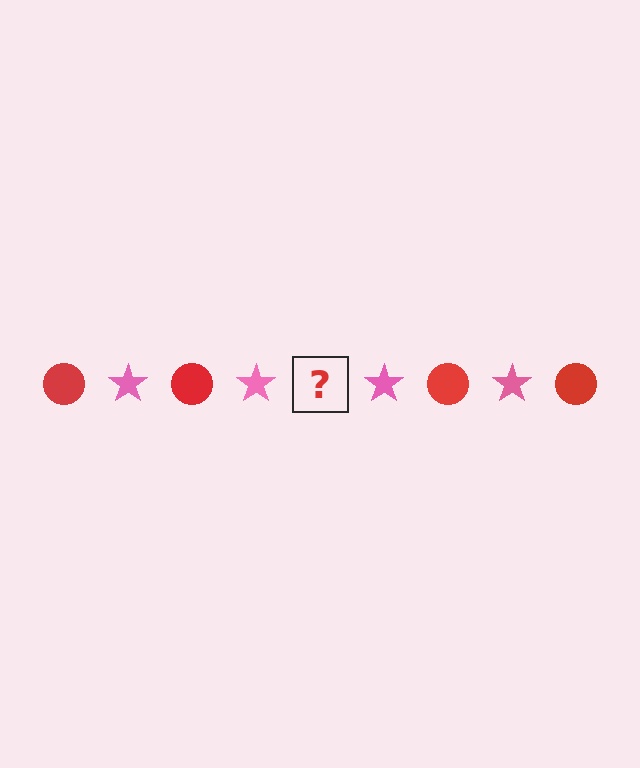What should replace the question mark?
The question mark should be replaced with a red circle.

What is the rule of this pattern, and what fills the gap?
The rule is that the pattern alternates between red circle and pink star. The gap should be filled with a red circle.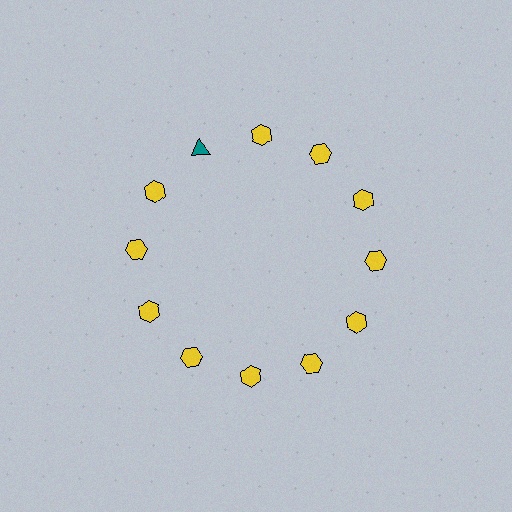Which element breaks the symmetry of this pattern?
The teal triangle at roughly the 11 o'clock position breaks the symmetry. All other shapes are yellow hexagons.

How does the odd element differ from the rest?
It differs in both color (teal instead of yellow) and shape (triangle instead of hexagon).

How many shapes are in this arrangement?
There are 12 shapes arranged in a ring pattern.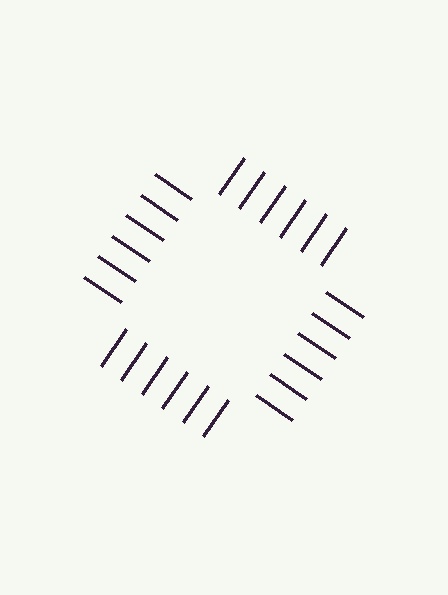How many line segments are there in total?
24 — 6 along each of the 4 edges.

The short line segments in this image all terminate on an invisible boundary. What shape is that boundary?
An illusory square — the line segments terminate on its edges but no continuous stroke is drawn.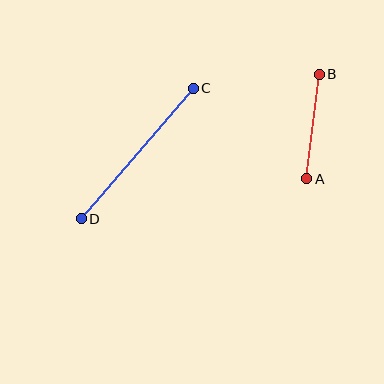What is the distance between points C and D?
The distance is approximately 172 pixels.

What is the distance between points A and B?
The distance is approximately 106 pixels.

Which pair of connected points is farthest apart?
Points C and D are farthest apart.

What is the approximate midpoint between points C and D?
The midpoint is at approximately (137, 153) pixels.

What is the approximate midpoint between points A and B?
The midpoint is at approximately (313, 126) pixels.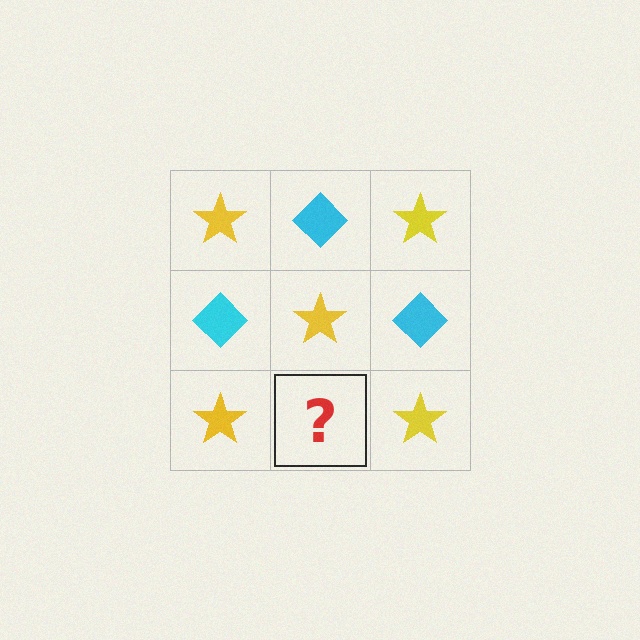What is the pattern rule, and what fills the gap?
The rule is that it alternates yellow star and cyan diamond in a checkerboard pattern. The gap should be filled with a cyan diamond.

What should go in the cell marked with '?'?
The missing cell should contain a cyan diamond.